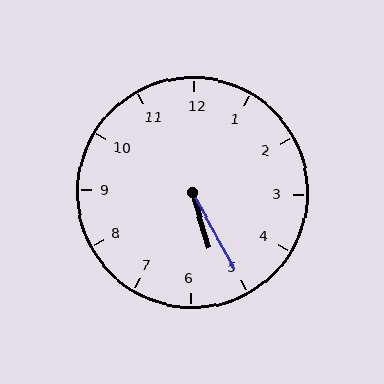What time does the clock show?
5:25.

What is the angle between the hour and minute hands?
Approximately 12 degrees.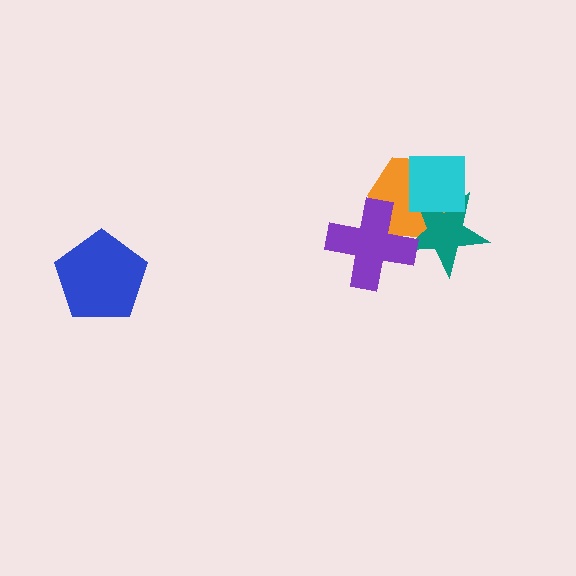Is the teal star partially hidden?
Yes, it is partially covered by another shape.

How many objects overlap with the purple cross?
2 objects overlap with the purple cross.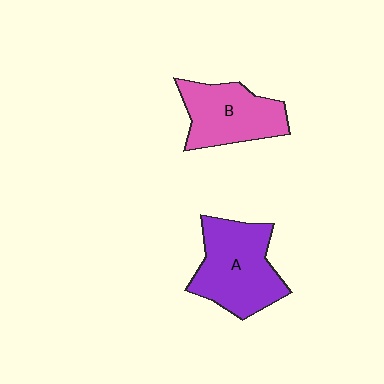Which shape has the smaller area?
Shape B (pink).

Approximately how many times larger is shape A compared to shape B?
Approximately 1.2 times.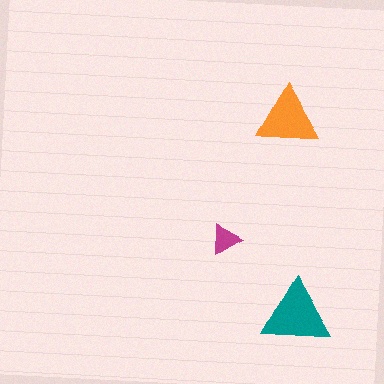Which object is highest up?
The orange triangle is topmost.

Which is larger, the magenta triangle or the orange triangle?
The orange one.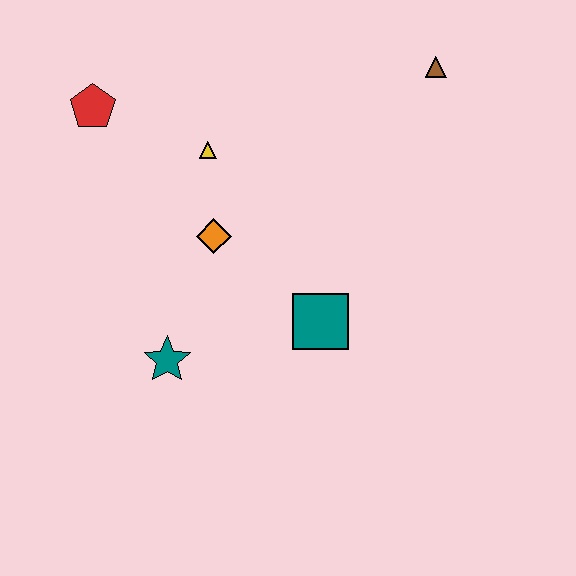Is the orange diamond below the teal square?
No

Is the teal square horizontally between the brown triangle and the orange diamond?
Yes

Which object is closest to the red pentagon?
The yellow triangle is closest to the red pentagon.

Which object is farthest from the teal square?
The red pentagon is farthest from the teal square.